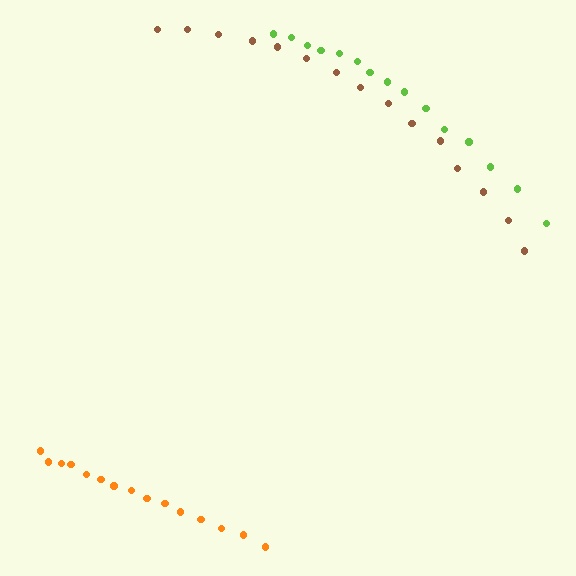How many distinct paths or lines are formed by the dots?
There are 3 distinct paths.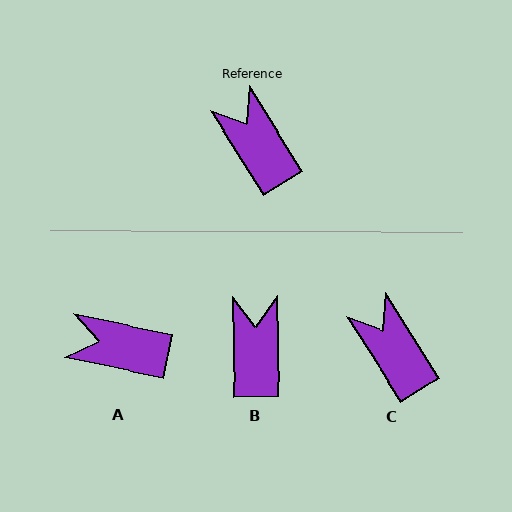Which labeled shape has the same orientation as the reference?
C.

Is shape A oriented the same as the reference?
No, it is off by about 46 degrees.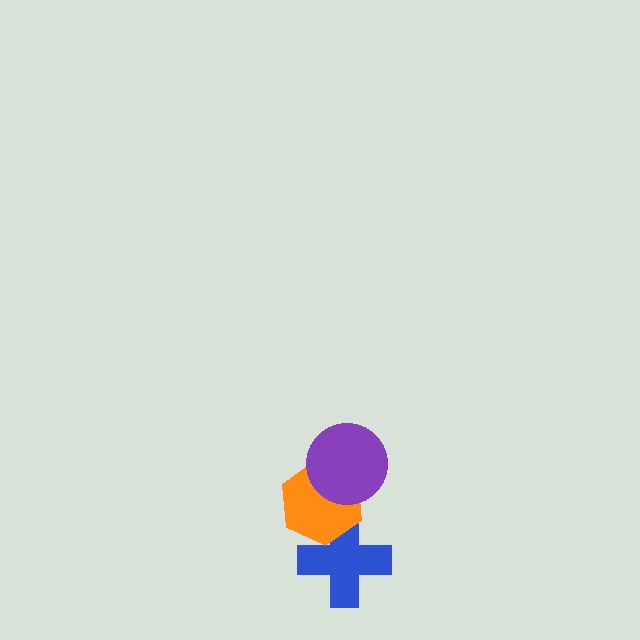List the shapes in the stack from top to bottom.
From top to bottom: the purple circle, the orange hexagon, the blue cross.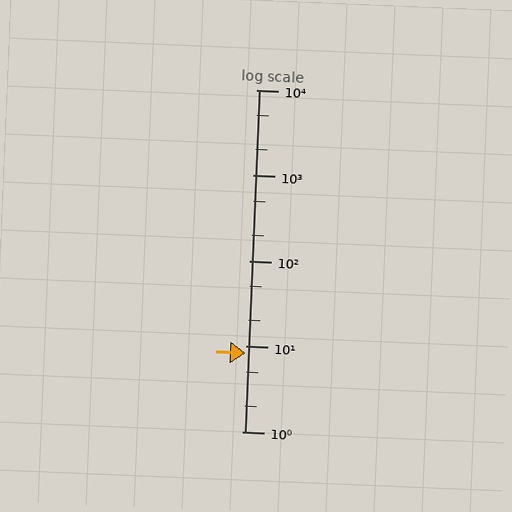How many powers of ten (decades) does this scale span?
The scale spans 4 decades, from 1 to 10000.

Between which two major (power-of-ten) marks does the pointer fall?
The pointer is between 1 and 10.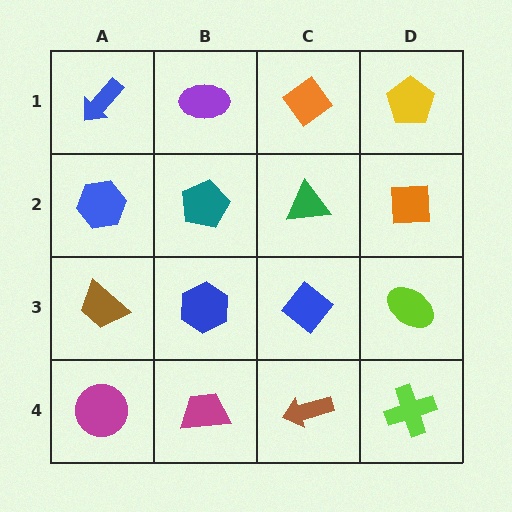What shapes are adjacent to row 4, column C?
A blue diamond (row 3, column C), a magenta trapezoid (row 4, column B), a lime cross (row 4, column D).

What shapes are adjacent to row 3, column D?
An orange square (row 2, column D), a lime cross (row 4, column D), a blue diamond (row 3, column C).